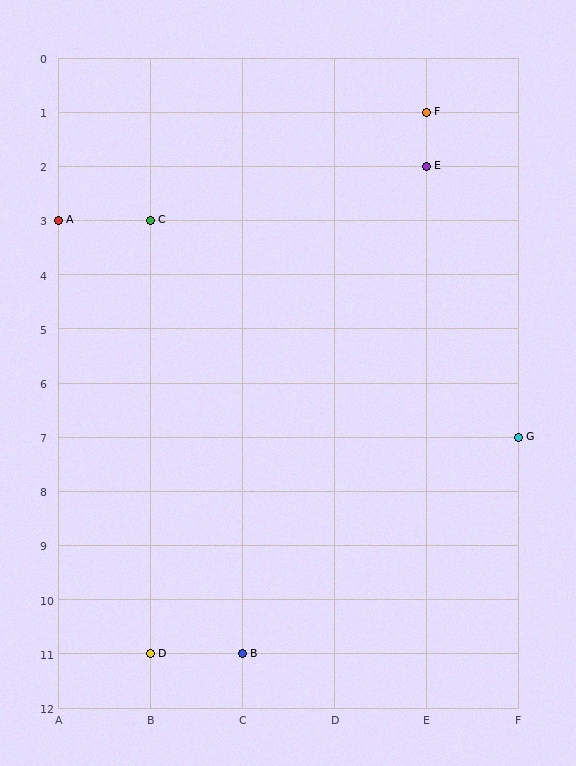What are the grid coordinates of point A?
Point A is at grid coordinates (A, 3).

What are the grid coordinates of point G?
Point G is at grid coordinates (F, 7).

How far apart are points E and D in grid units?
Points E and D are 3 columns and 9 rows apart (about 9.5 grid units diagonally).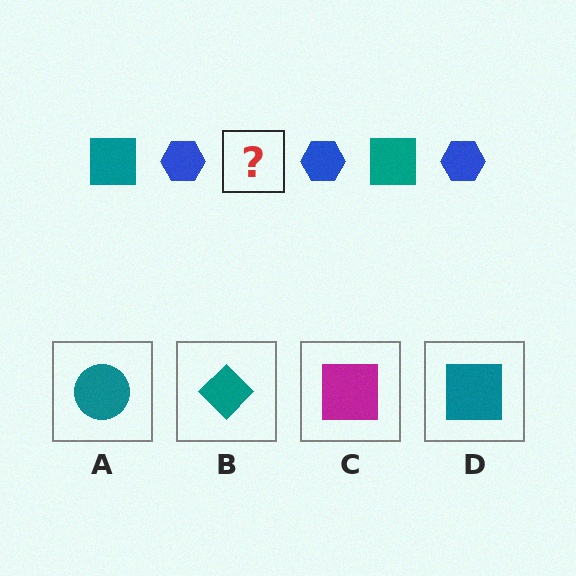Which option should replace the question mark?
Option D.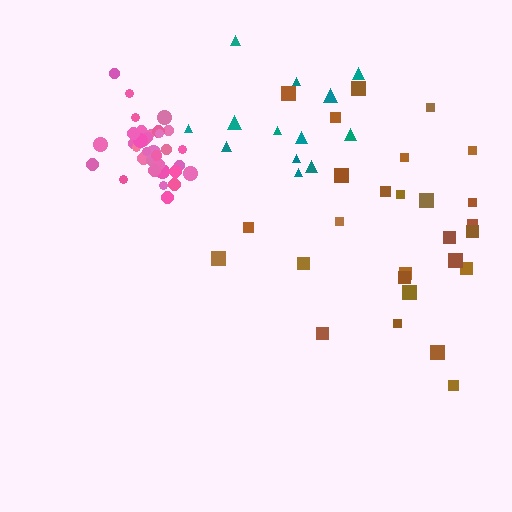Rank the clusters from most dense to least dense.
pink, teal, brown.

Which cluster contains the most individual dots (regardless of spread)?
Pink (34).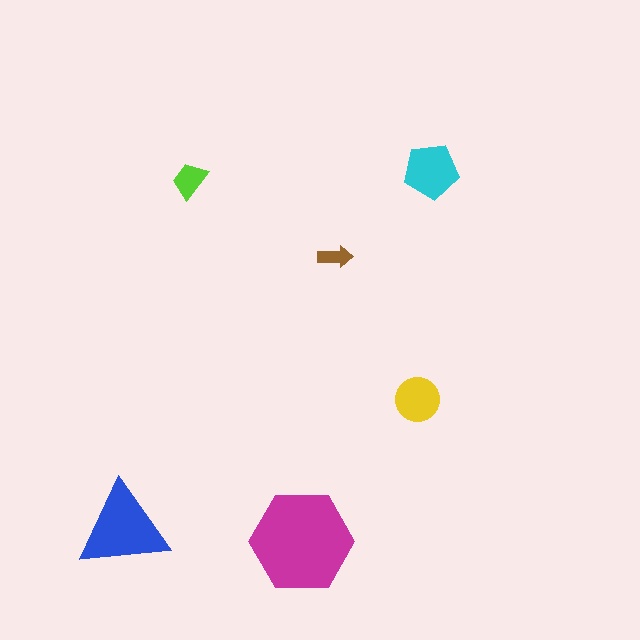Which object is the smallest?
The brown arrow.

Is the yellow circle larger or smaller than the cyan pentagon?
Smaller.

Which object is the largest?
The magenta hexagon.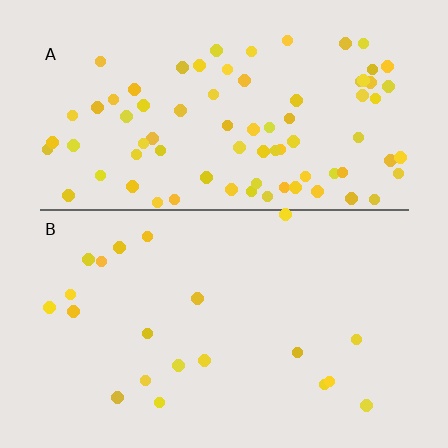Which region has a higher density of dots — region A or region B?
A (the top).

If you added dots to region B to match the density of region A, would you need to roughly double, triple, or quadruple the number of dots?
Approximately quadruple.